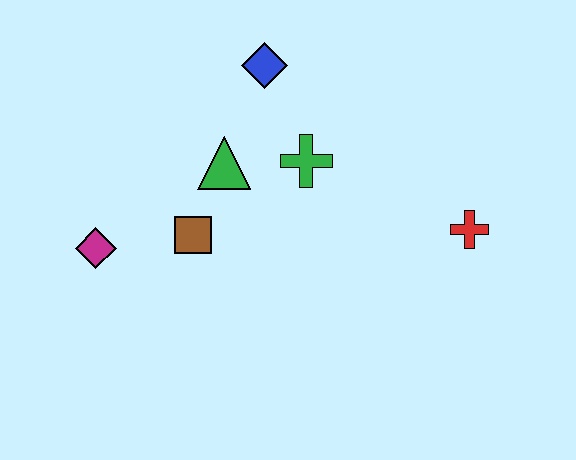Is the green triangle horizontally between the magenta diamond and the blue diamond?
Yes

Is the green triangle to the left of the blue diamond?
Yes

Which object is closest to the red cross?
The green cross is closest to the red cross.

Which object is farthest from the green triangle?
The red cross is farthest from the green triangle.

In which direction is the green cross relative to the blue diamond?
The green cross is below the blue diamond.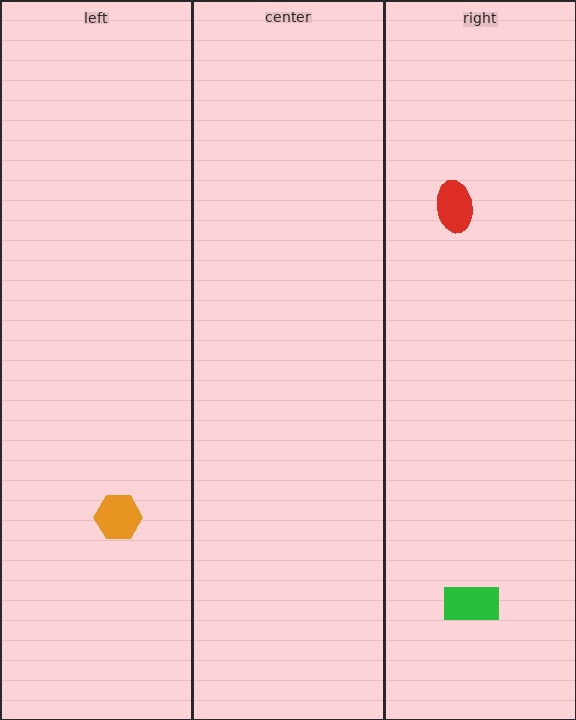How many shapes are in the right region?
2.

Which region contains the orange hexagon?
The left region.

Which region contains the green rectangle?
The right region.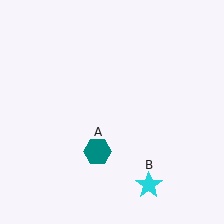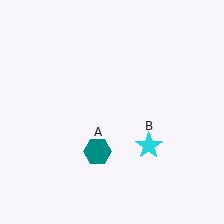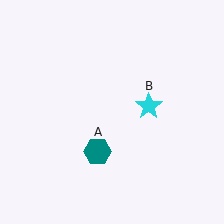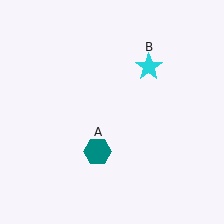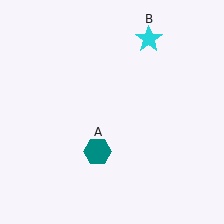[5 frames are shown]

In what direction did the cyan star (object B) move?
The cyan star (object B) moved up.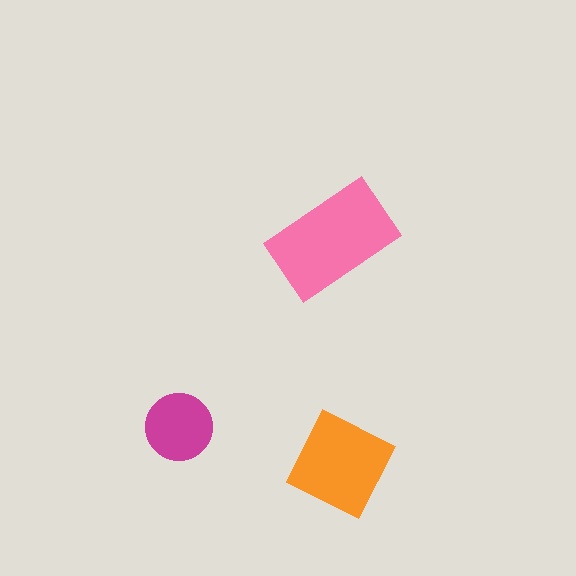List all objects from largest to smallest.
The pink rectangle, the orange square, the magenta circle.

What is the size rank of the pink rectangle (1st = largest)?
1st.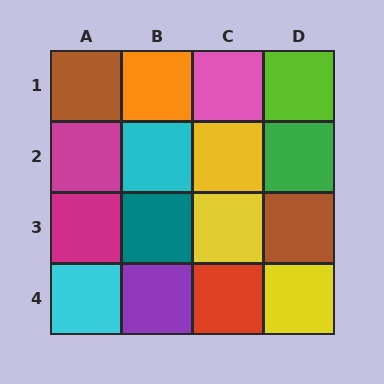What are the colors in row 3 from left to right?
Magenta, teal, yellow, brown.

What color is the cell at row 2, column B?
Cyan.